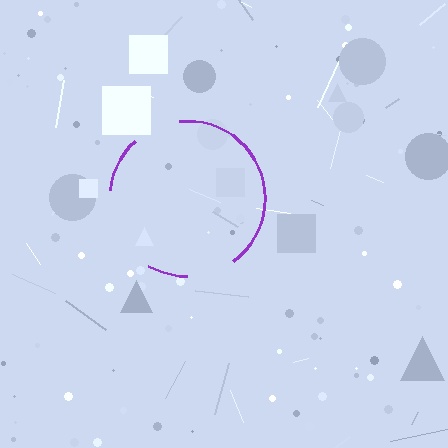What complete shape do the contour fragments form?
The contour fragments form a circle.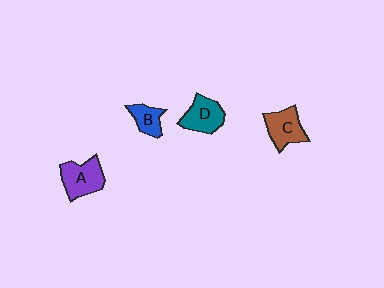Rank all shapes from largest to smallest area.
From largest to smallest: A (purple), C (brown), D (teal), B (blue).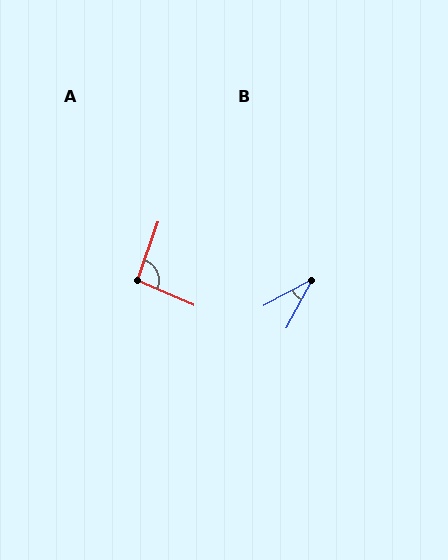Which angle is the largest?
A, at approximately 95 degrees.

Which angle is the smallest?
B, at approximately 34 degrees.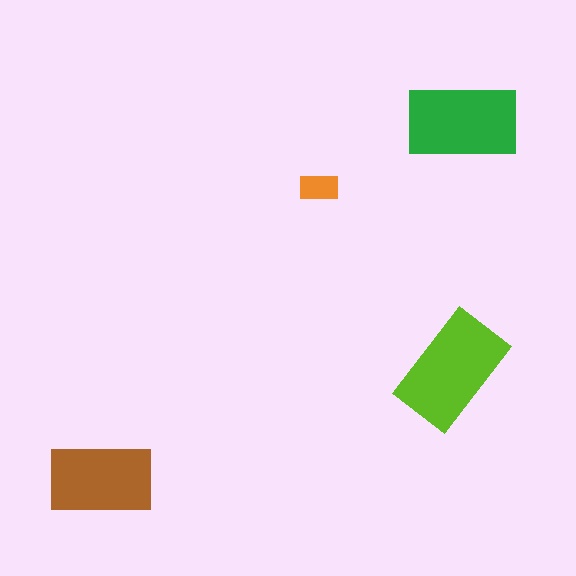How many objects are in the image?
There are 4 objects in the image.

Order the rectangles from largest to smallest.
the lime one, the green one, the brown one, the orange one.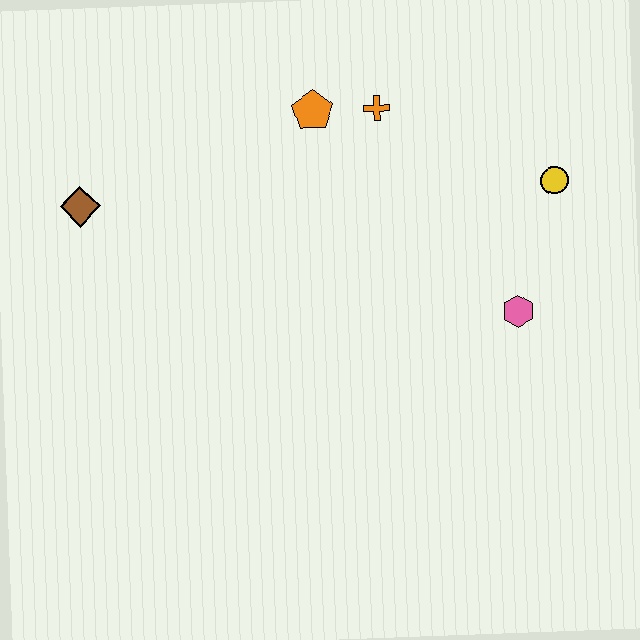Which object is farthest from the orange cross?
The brown diamond is farthest from the orange cross.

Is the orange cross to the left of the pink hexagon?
Yes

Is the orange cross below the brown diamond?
No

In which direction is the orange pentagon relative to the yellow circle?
The orange pentagon is to the left of the yellow circle.